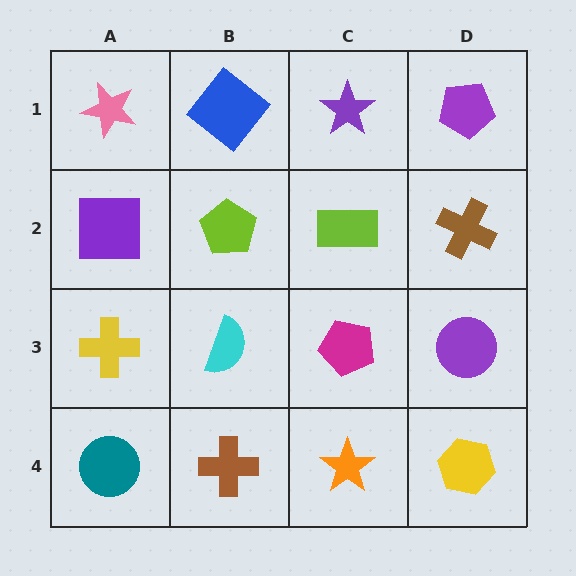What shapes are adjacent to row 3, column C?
A lime rectangle (row 2, column C), an orange star (row 4, column C), a cyan semicircle (row 3, column B), a purple circle (row 3, column D).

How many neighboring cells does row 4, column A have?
2.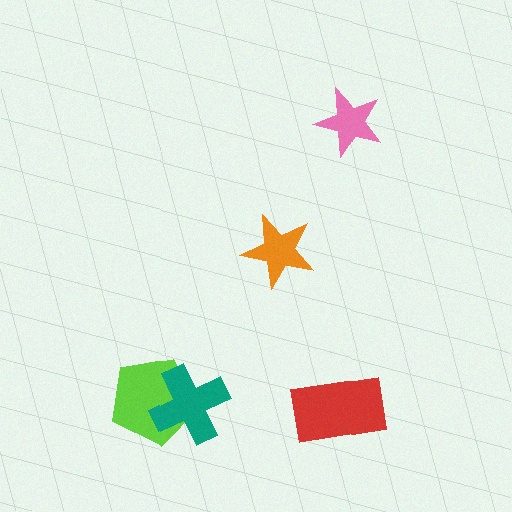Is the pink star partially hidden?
No, no other shape covers it.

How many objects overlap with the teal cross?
1 object overlaps with the teal cross.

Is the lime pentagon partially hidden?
Yes, it is partially covered by another shape.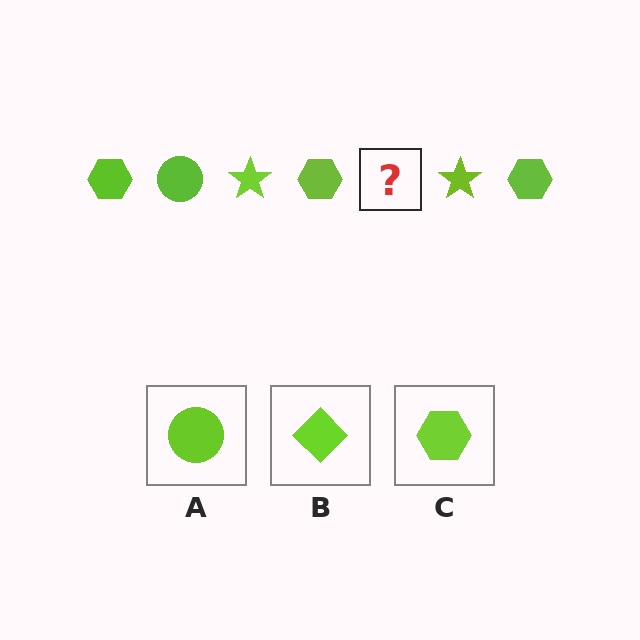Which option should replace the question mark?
Option A.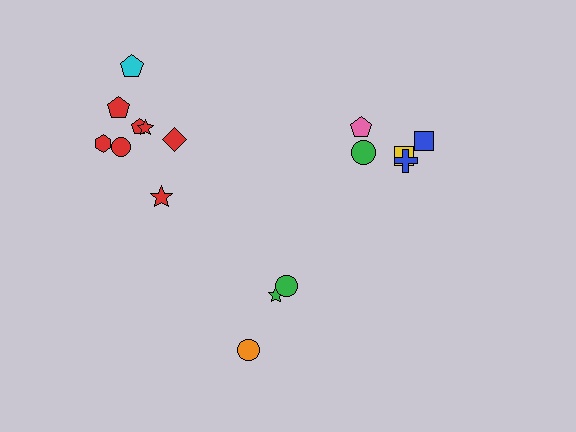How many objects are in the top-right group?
There are 5 objects.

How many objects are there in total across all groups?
There are 16 objects.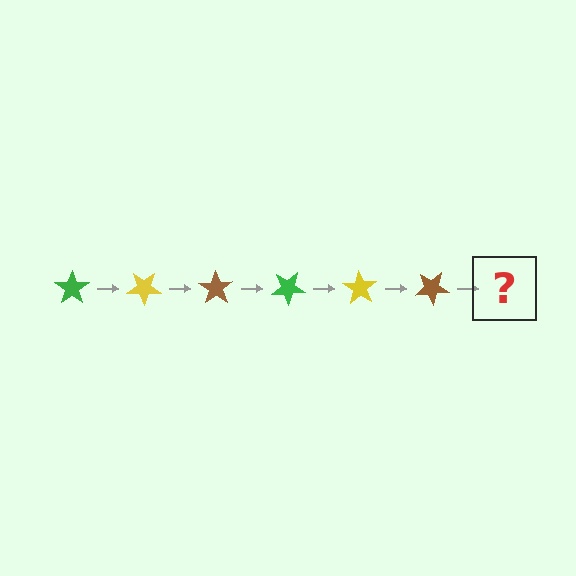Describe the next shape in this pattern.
It should be a green star, rotated 210 degrees from the start.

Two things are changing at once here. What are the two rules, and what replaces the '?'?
The two rules are that it rotates 35 degrees each step and the color cycles through green, yellow, and brown. The '?' should be a green star, rotated 210 degrees from the start.